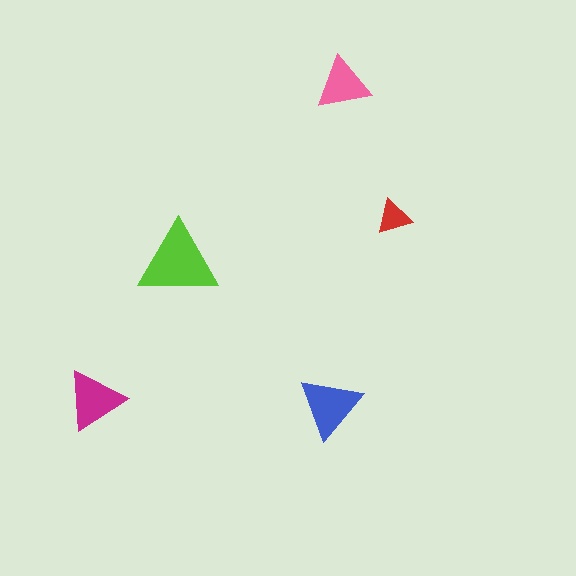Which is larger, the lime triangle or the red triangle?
The lime one.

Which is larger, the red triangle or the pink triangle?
The pink one.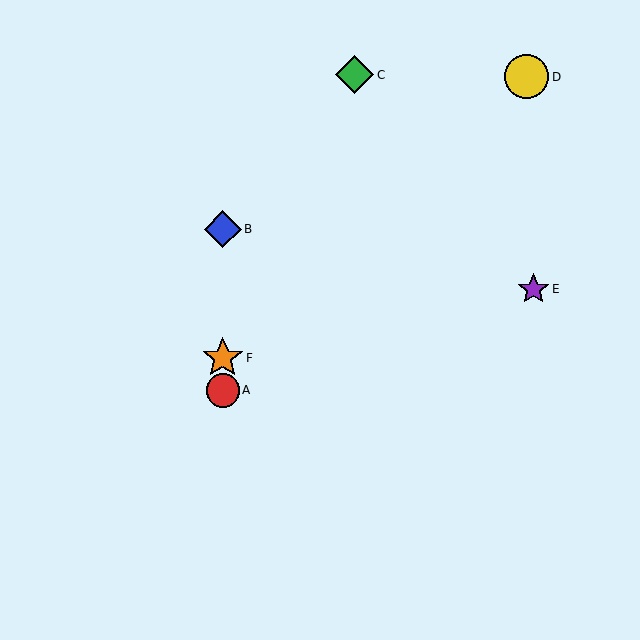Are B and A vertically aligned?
Yes, both are at x≈223.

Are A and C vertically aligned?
No, A is at x≈223 and C is at x≈354.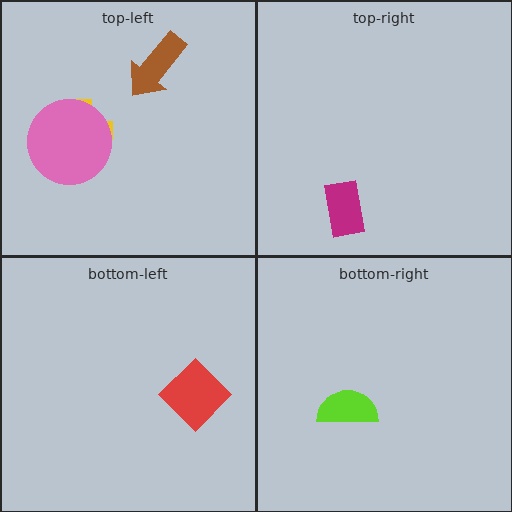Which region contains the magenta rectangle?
The top-right region.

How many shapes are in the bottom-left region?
1.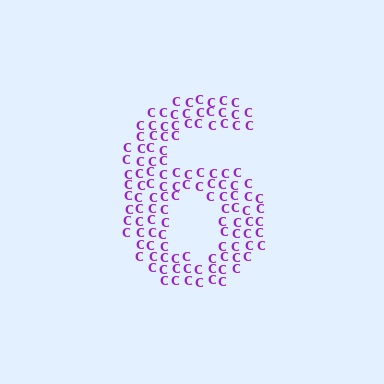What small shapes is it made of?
It is made of small letter C's.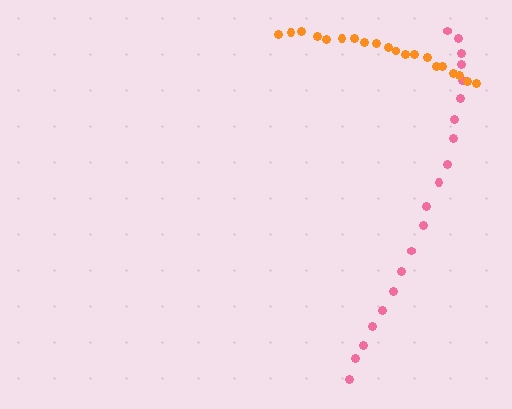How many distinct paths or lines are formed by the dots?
There are 2 distinct paths.